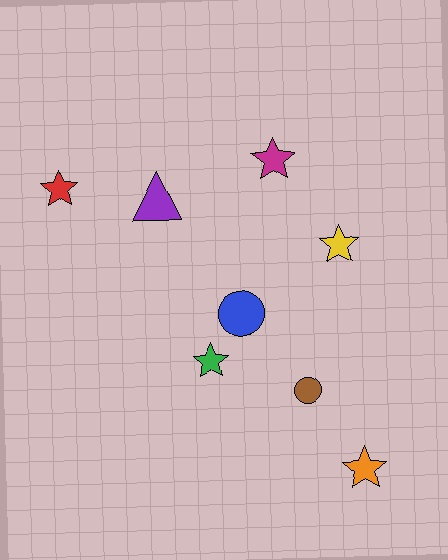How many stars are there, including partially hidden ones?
There are 5 stars.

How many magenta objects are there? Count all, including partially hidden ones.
There is 1 magenta object.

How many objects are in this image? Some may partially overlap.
There are 8 objects.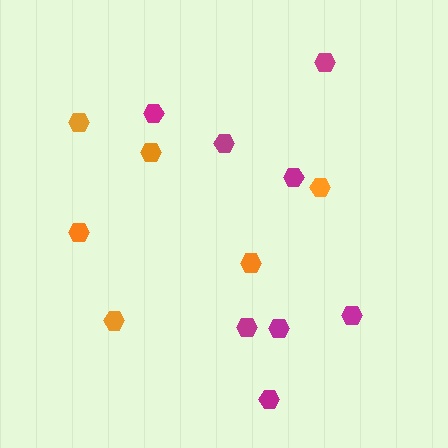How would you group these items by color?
There are 2 groups: one group of orange hexagons (6) and one group of magenta hexagons (8).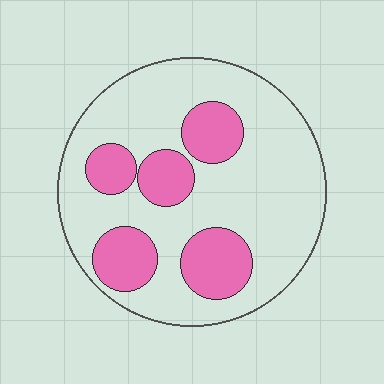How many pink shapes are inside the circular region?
5.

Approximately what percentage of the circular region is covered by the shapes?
Approximately 25%.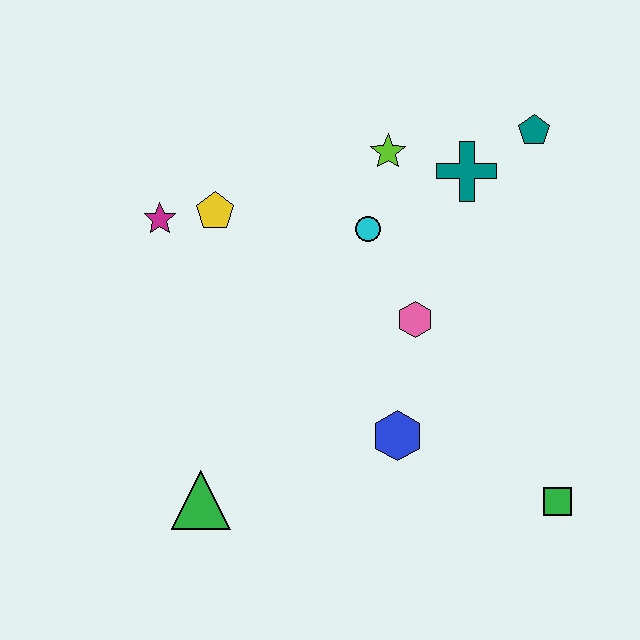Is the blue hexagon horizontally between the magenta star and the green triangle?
No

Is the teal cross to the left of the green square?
Yes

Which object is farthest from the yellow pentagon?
The green square is farthest from the yellow pentagon.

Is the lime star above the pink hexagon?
Yes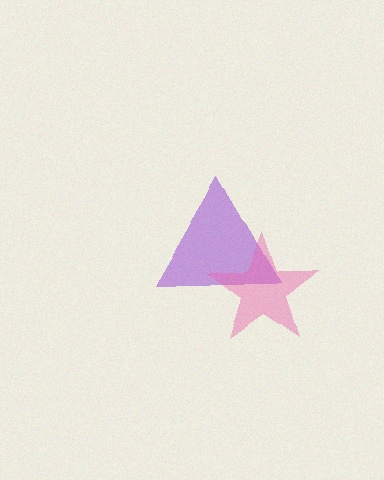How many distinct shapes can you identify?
There are 2 distinct shapes: a purple triangle, a pink star.